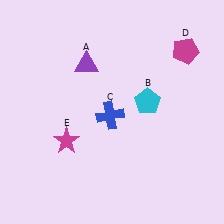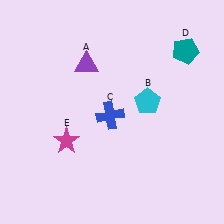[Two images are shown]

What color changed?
The pentagon (D) changed from magenta in Image 1 to teal in Image 2.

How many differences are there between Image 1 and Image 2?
There is 1 difference between the two images.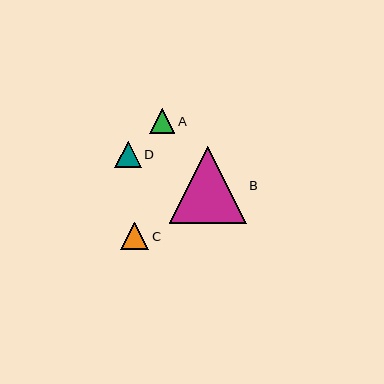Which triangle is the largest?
Triangle B is the largest with a size of approximately 77 pixels.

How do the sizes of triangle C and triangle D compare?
Triangle C and triangle D are approximately the same size.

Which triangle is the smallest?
Triangle A is the smallest with a size of approximately 26 pixels.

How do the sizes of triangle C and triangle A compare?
Triangle C and triangle A are approximately the same size.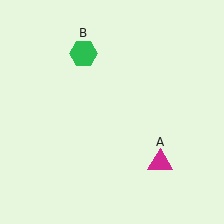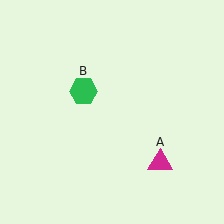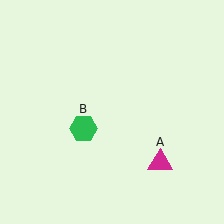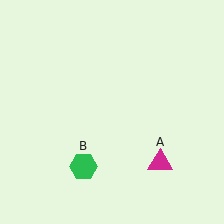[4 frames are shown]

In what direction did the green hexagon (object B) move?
The green hexagon (object B) moved down.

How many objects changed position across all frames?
1 object changed position: green hexagon (object B).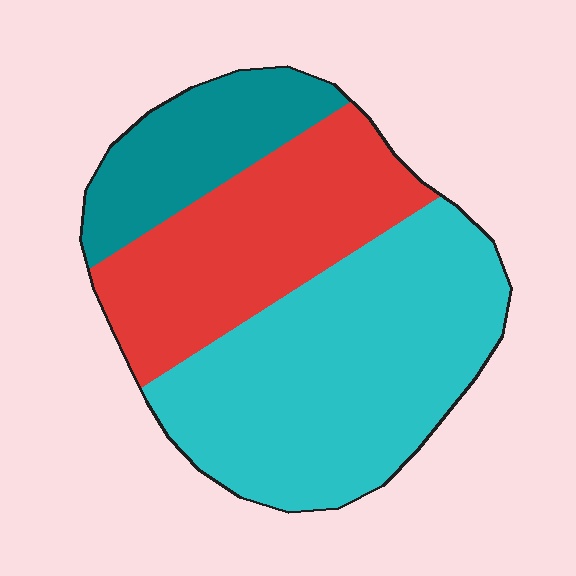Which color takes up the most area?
Cyan, at roughly 50%.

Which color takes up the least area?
Teal, at roughly 20%.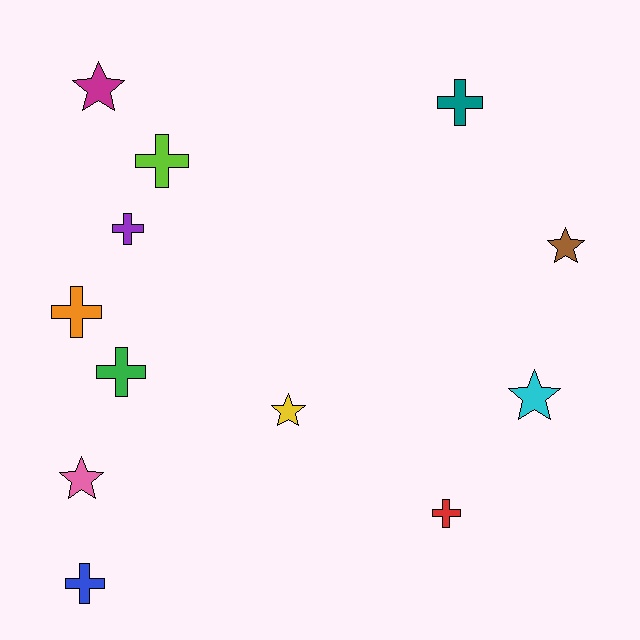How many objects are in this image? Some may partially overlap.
There are 12 objects.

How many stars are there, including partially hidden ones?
There are 5 stars.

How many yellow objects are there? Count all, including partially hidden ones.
There is 1 yellow object.